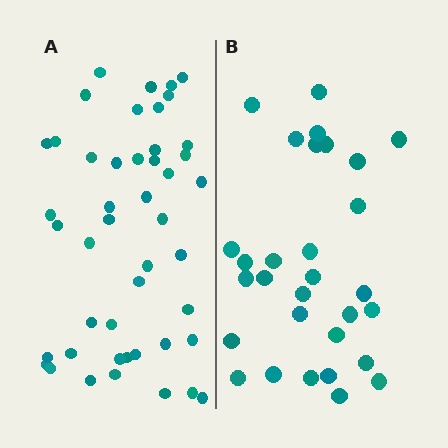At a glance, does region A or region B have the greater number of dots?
Region A (the left region) has more dots.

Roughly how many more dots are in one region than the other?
Region A has approximately 15 more dots than region B.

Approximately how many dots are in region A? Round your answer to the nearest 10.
About 50 dots. (The exact count is 46, which rounds to 50.)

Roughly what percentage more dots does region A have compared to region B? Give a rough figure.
About 55% more.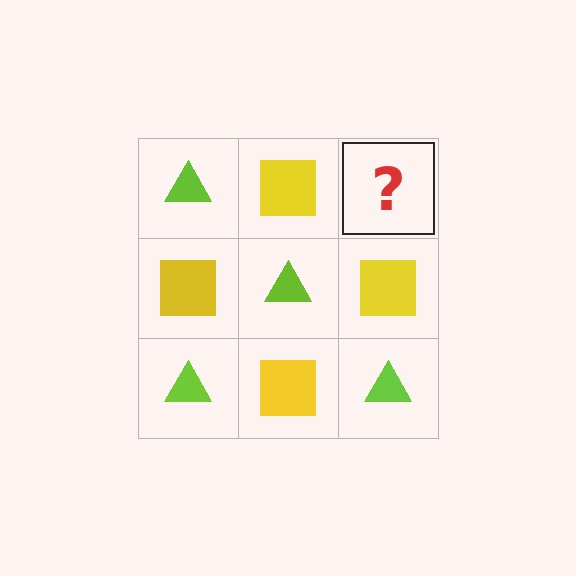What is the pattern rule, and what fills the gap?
The rule is that it alternates lime triangle and yellow square in a checkerboard pattern. The gap should be filled with a lime triangle.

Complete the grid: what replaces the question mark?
The question mark should be replaced with a lime triangle.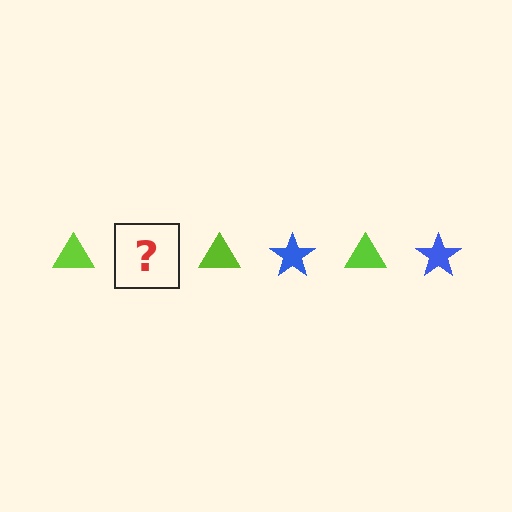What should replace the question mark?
The question mark should be replaced with a blue star.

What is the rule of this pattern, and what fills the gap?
The rule is that the pattern alternates between lime triangle and blue star. The gap should be filled with a blue star.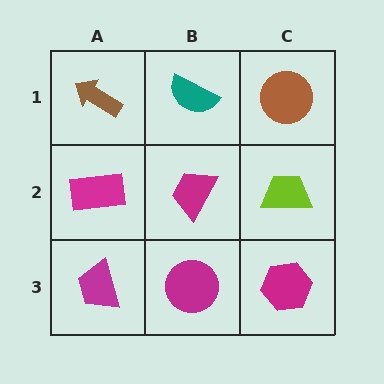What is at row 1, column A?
A brown arrow.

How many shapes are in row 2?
3 shapes.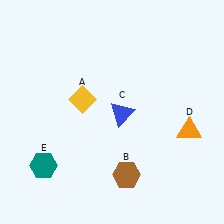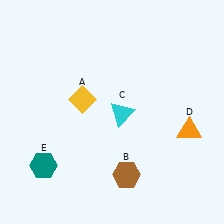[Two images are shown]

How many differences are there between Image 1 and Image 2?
There is 1 difference between the two images.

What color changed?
The triangle (C) changed from blue in Image 1 to cyan in Image 2.